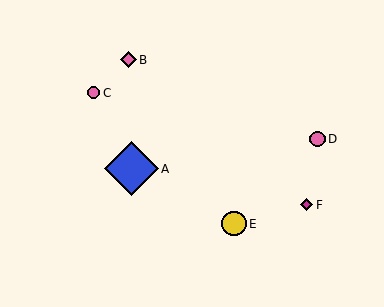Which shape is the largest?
The blue diamond (labeled A) is the largest.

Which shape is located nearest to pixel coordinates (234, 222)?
The yellow circle (labeled E) at (234, 224) is nearest to that location.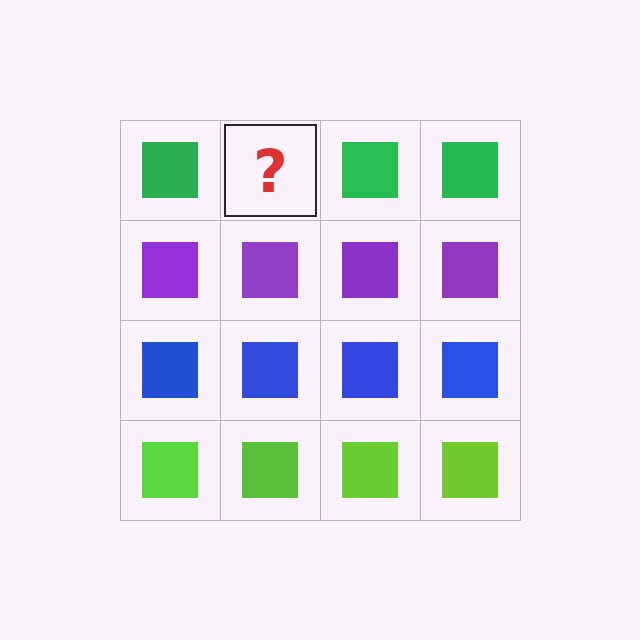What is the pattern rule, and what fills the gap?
The rule is that each row has a consistent color. The gap should be filled with a green square.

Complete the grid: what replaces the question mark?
The question mark should be replaced with a green square.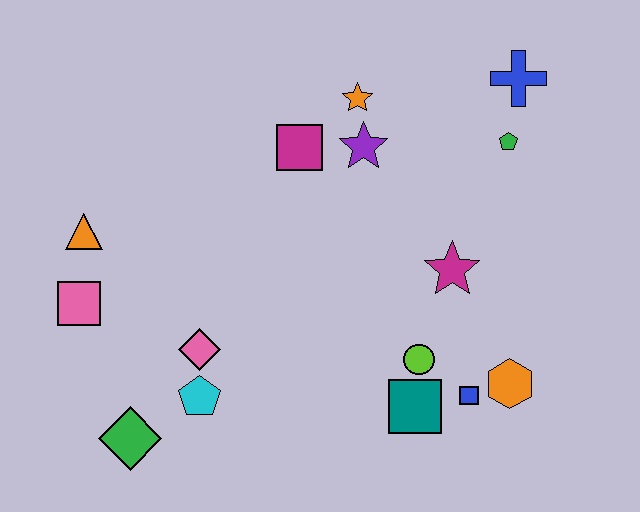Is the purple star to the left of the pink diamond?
No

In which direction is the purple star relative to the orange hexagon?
The purple star is above the orange hexagon.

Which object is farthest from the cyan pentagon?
The blue cross is farthest from the cyan pentagon.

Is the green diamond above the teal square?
No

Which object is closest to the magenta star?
The lime circle is closest to the magenta star.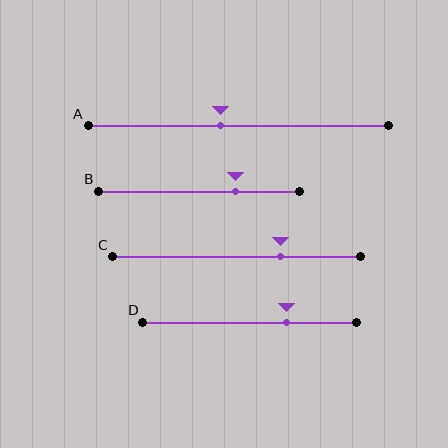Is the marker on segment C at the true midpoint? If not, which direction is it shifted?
No, the marker on segment C is shifted to the right by about 18% of the segment length.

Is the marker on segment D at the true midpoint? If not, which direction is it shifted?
No, the marker on segment D is shifted to the right by about 17% of the segment length.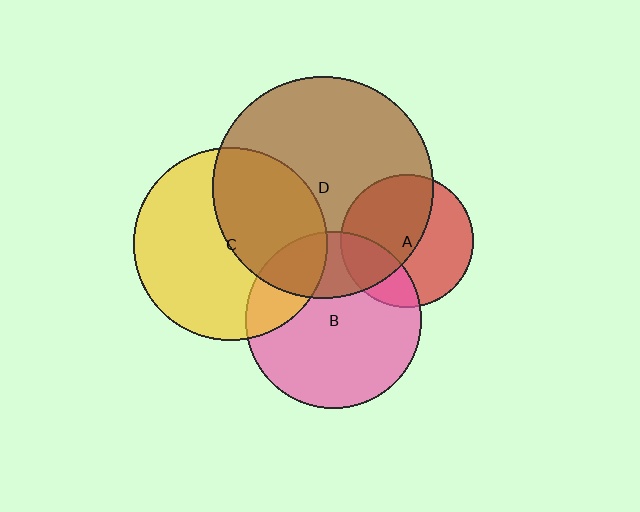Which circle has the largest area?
Circle D (brown).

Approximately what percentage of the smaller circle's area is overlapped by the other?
Approximately 20%.